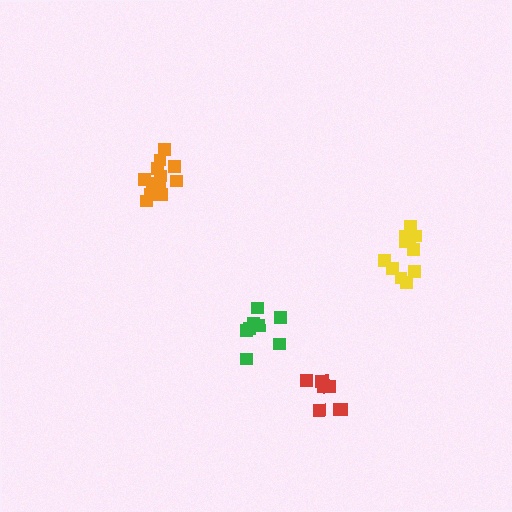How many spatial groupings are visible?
There are 4 spatial groupings.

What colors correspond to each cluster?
The clusters are colored: green, yellow, orange, red.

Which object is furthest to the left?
The orange cluster is leftmost.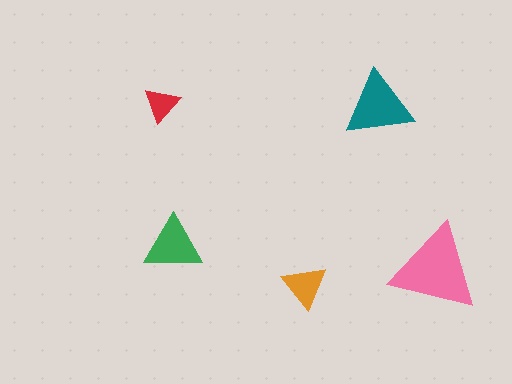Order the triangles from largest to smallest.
the pink one, the teal one, the green one, the orange one, the red one.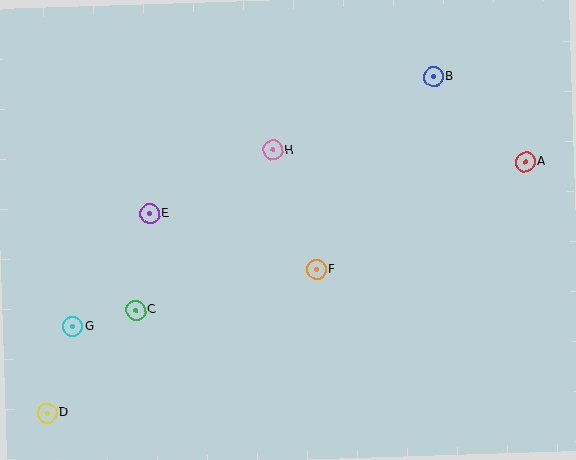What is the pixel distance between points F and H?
The distance between F and H is 127 pixels.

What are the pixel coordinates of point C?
Point C is at (136, 310).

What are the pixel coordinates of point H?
Point H is at (273, 150).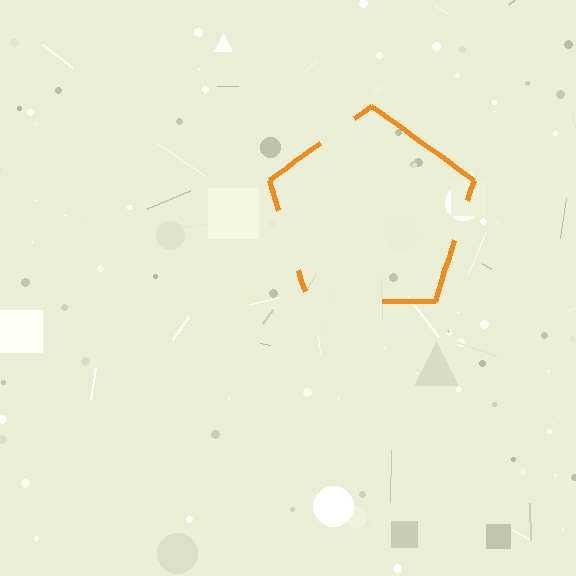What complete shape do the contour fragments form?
The contour fragments form a pentagon.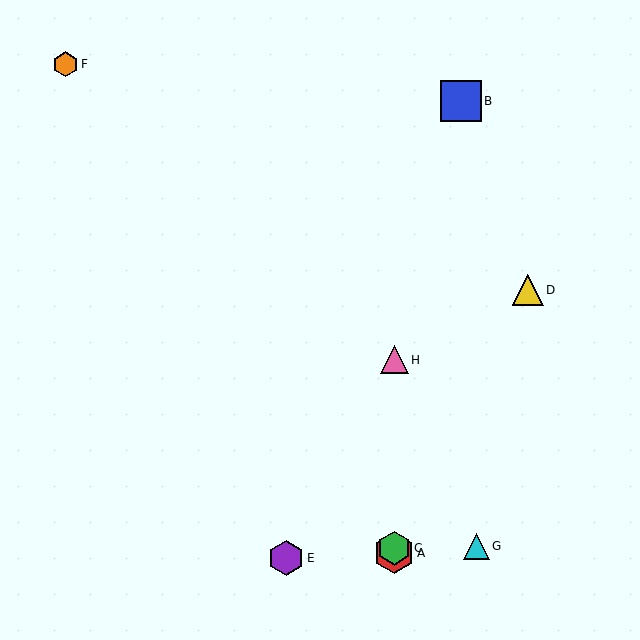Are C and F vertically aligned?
No, C is at x≈394 and F is at x≈65.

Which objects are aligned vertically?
Objects A, C, H are aligned vertically.